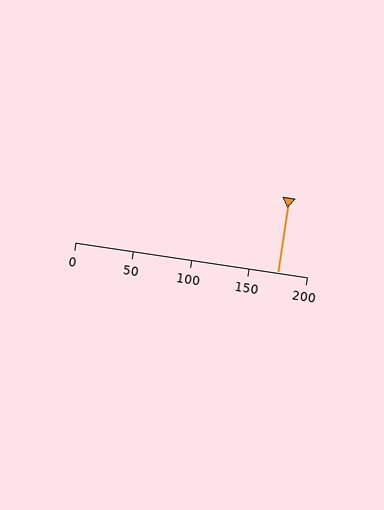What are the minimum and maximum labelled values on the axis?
The axis runs from 0 to 200.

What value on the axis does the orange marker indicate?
The marker indicates approximately 175.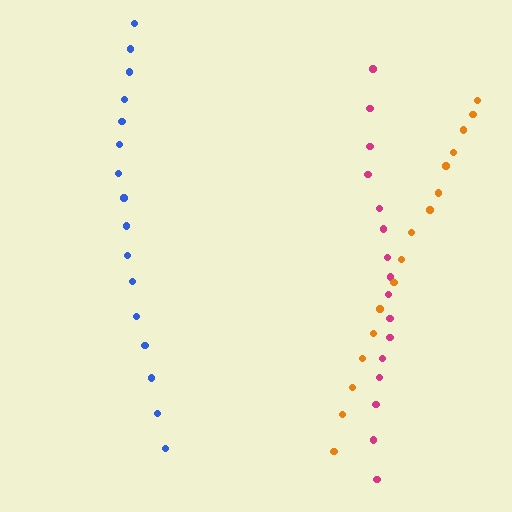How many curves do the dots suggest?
There are 3 distinct paths.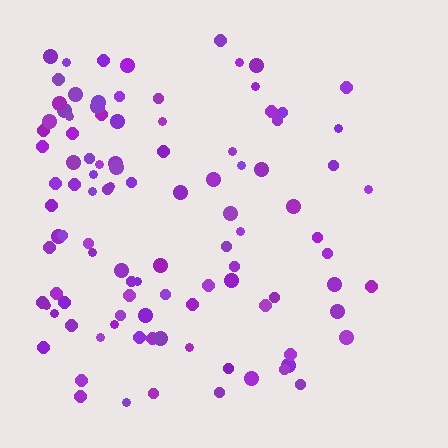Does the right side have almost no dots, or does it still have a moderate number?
Still a moderate number, just noticeably fewer than the left.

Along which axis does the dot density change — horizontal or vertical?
Horizontal.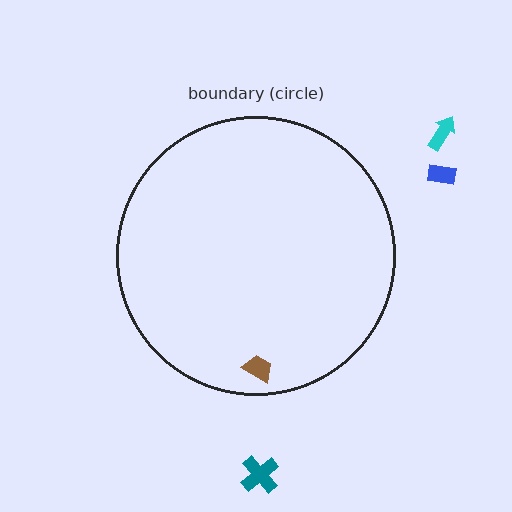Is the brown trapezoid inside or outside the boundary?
Inside.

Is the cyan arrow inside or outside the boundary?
Outside.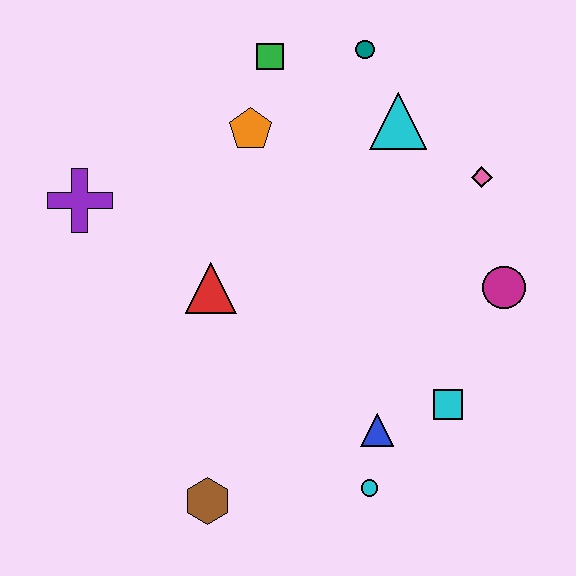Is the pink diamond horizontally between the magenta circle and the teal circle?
Yes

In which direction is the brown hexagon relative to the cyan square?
The brown hexagon is to the left of the cyan square.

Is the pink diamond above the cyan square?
Yes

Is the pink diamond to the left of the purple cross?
No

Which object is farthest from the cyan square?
The purple cross is farthest from the cyan square.